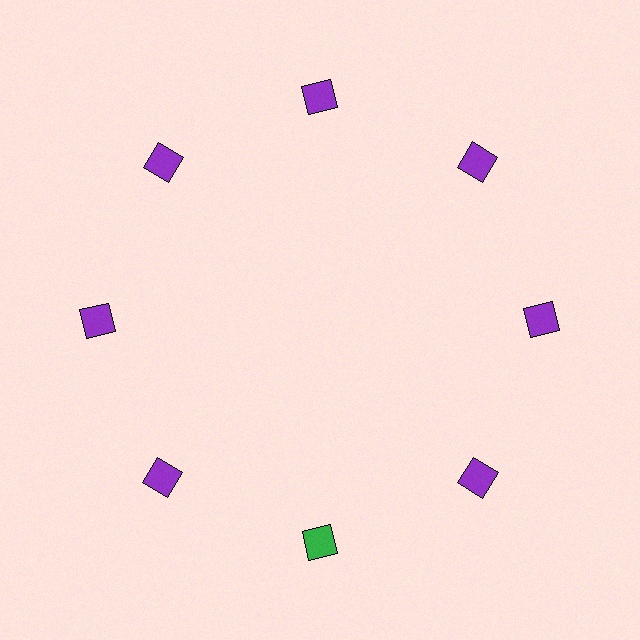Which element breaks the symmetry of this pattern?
The green square at roughly the 6 o'clock position breaks the symmetry. All other shapes are purple squares.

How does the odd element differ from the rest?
It has a different color: green instead of purple.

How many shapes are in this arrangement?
There are 8 shapes arranged in a ring pattern.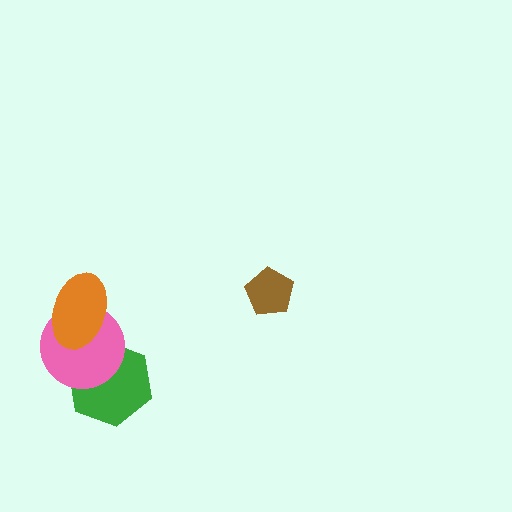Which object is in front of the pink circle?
The orange ellipse is in front of the pink circle.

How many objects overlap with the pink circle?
2 objects overlap with the pink circle.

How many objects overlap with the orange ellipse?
1 object overlaps with the orange ellipse.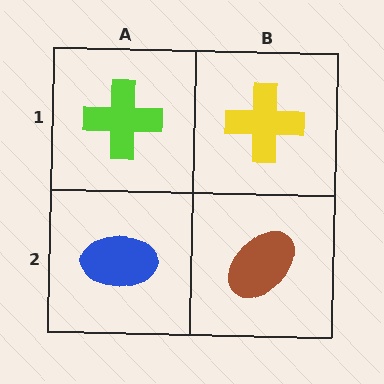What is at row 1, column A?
A lime cross.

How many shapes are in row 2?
2 shapes.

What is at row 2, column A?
A blue ellipse.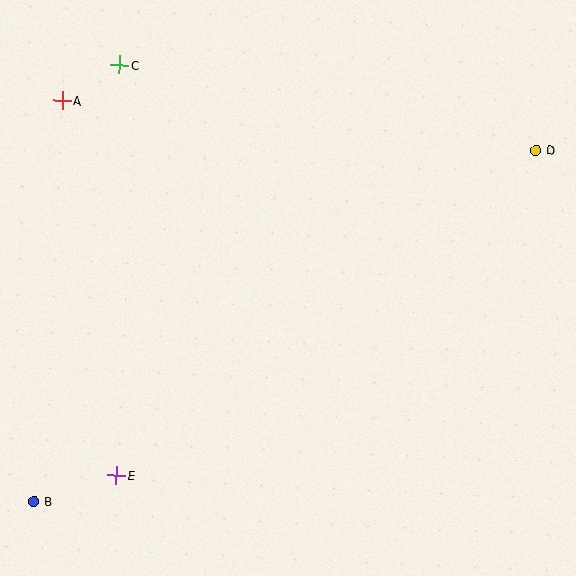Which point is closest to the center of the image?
Point E at (116, 475) is closest to the center.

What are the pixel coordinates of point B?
Point B is at (34, 501).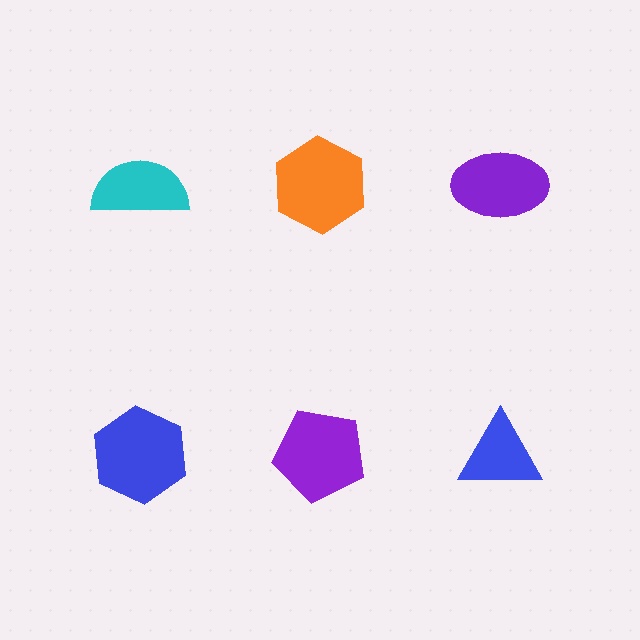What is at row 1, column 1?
A cyan semicircle.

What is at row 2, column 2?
A purple pentagon.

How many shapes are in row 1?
3 shapes.